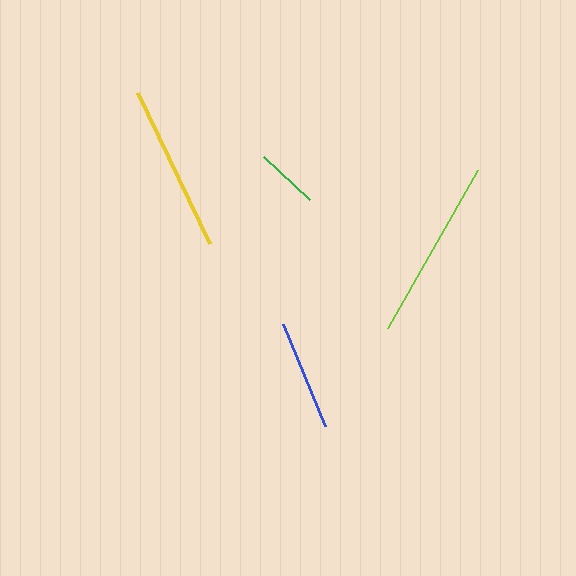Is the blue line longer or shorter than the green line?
The blue line is longer than the green line.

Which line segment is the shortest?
The green line is the shortest at approximately 63 pixels.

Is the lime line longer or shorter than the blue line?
The lime line is longer than the blue line.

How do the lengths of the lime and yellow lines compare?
The lime and yellow lines are approximately the same length.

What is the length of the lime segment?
The lime segment is approximately 182 pixels long.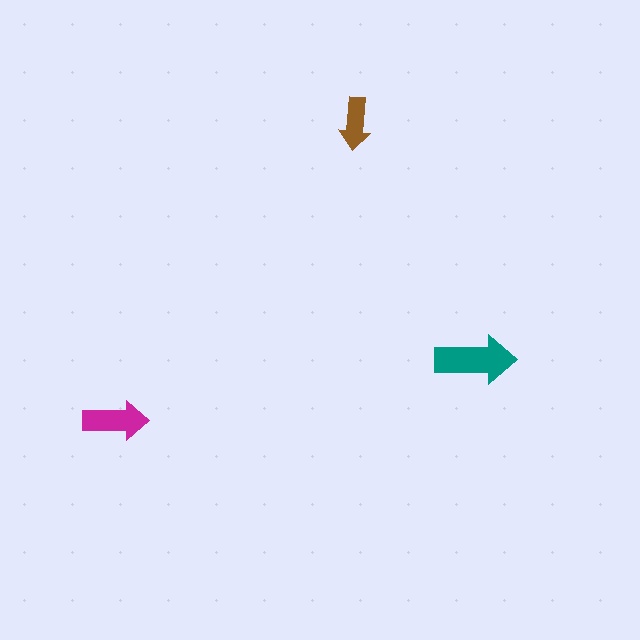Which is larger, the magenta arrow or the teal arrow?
The teal one.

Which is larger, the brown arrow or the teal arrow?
The teal one.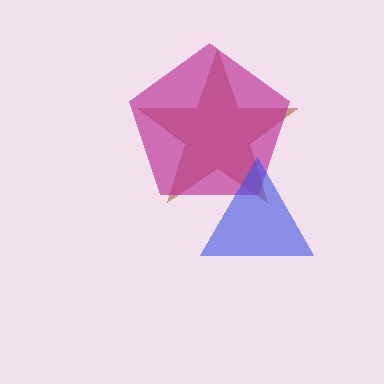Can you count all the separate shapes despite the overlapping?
Yes, there are 3 separate shapes.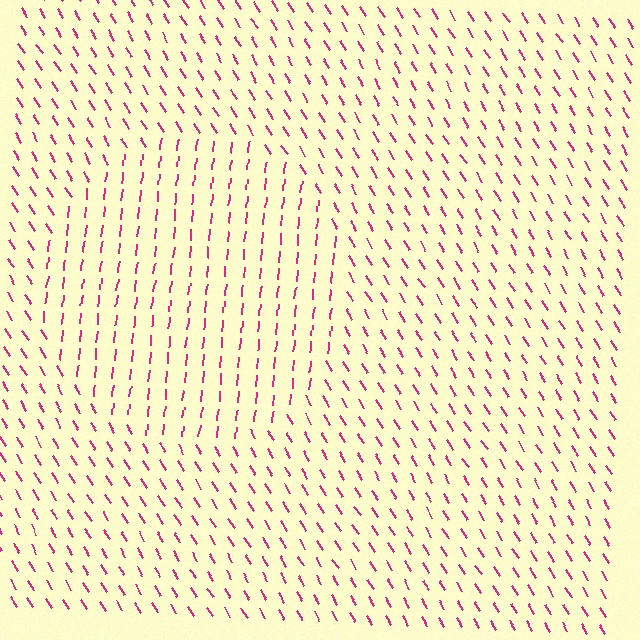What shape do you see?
I see a circle.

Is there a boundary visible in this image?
Yes, there is a texture boundary formed by a change in line orientation.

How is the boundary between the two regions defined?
The boundary is defined purely by a change in line orientation (approximately 38 degrees difference). All lines are the same color and thickness.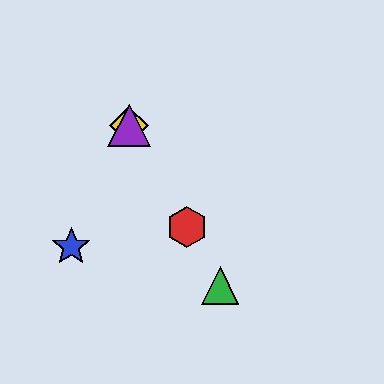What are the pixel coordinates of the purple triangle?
The purple triangle is at (129, 126).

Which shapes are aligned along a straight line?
The red hexagon, the green triangle, the yellow diamond, the purple triangle are aligned along a straight line.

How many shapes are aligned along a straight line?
4 shapes (the red hexagon, the green triangle, the yellow diamond, the purple triangle) are aligned along a straight line.